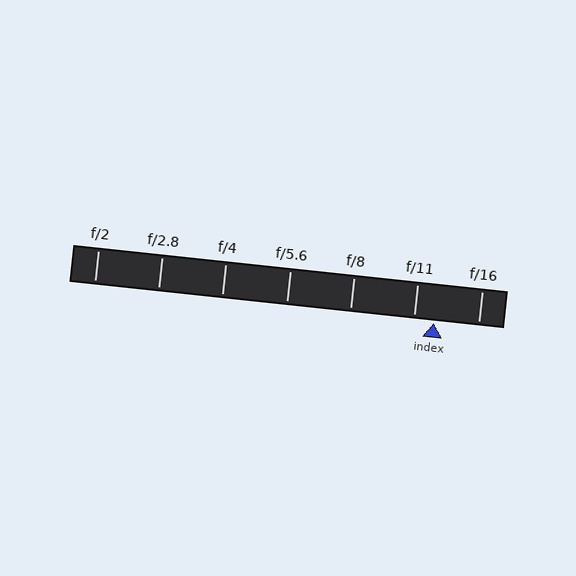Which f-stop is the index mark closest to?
The index mark is closest to f/11.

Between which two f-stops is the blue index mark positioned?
The index mark is between f/11 and f/16.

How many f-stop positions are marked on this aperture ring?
There are 7 f-stop positions marked.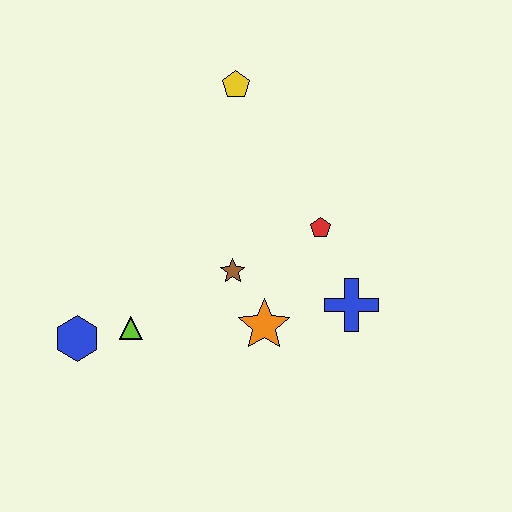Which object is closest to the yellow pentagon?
The red pentagon is closest to the yellow pentagon.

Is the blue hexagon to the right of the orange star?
No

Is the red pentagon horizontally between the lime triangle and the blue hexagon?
No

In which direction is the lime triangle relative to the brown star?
The lime triangle is to the left of the brown star.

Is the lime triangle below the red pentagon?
Yes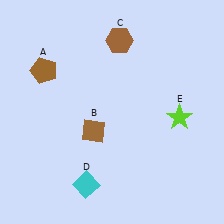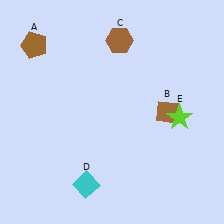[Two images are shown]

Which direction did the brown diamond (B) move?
The brown diamond (B) moved right.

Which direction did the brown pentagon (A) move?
The brown pentagon (A) moved up.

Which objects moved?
The objects that moved are: the brown pentagon (A), the brown diamond (B).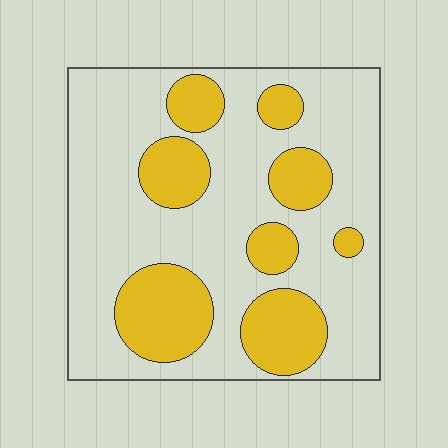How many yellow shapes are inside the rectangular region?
8.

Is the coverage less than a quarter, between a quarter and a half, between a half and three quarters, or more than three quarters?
Between a quarter and a half.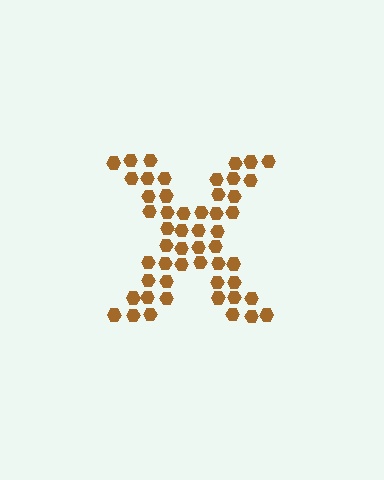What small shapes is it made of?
It is made of small hexagons.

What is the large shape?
The large shape is the letter X.